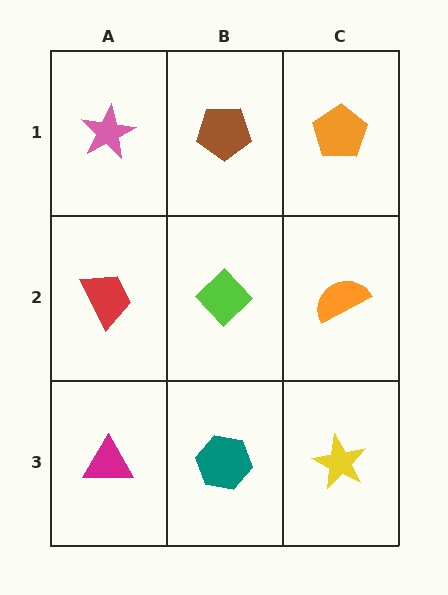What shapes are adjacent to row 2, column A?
A pink star (row 1, column A), a magenta triangle (row 3, column A), a lime diamond (row 2, column B).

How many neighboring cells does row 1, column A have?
2.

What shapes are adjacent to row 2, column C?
An orange pentagon (row 1, column C), a yellow star (row 3, column C), a lime diamond (row 2, column B).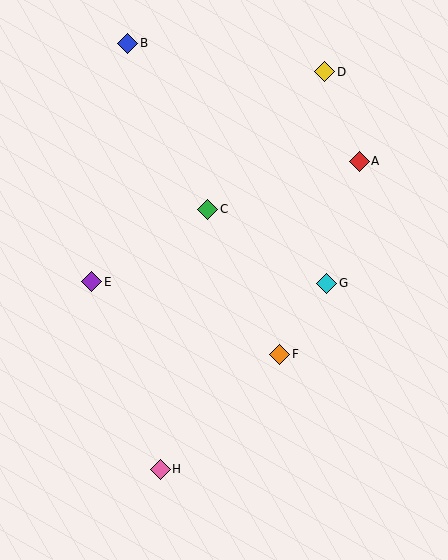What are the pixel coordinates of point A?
Point A is at (359, 161).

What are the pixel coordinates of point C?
Point C is at (208, 209).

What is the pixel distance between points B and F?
The distance between B and F is 346 pixels.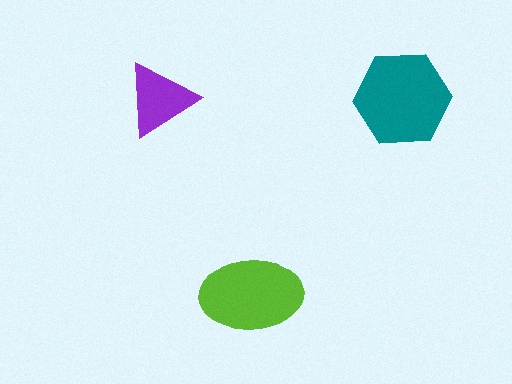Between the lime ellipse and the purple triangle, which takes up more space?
The lime ellipse.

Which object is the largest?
The teal hexagon.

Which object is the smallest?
The purple triangle.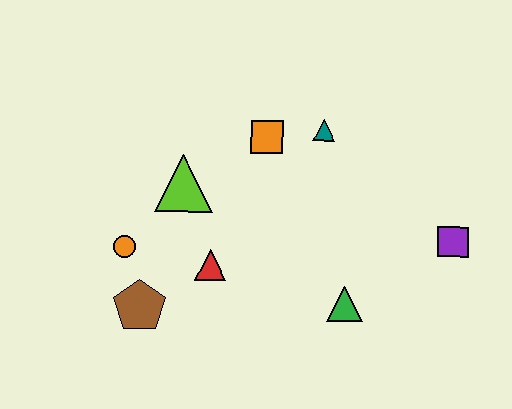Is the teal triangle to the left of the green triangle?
Yes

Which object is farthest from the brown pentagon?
The purple square is farthest from the brown pentagon.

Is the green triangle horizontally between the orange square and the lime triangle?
No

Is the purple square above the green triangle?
Yes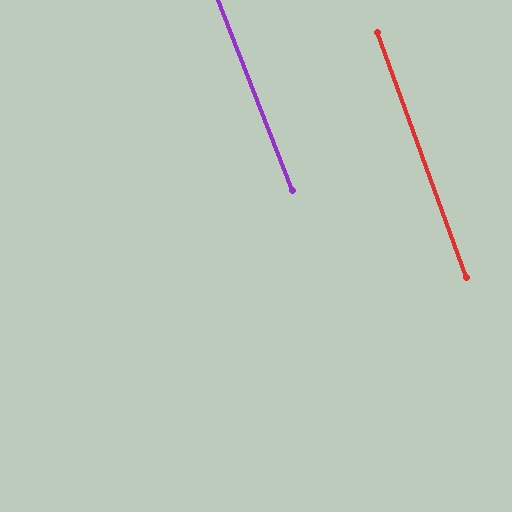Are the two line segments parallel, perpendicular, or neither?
Parallel — their directions differ by only 1.0°.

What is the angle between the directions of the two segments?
Approximately 1 degree.